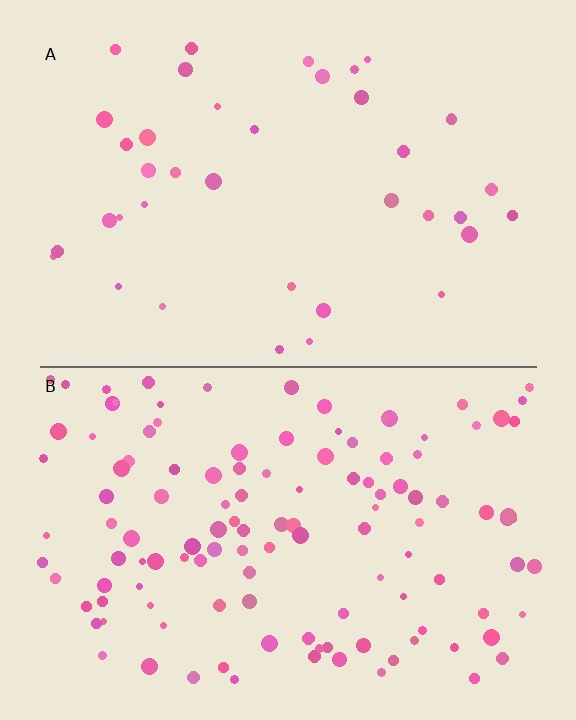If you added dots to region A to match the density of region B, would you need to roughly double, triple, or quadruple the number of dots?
Approximately triple.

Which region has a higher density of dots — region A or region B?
B (the bottom).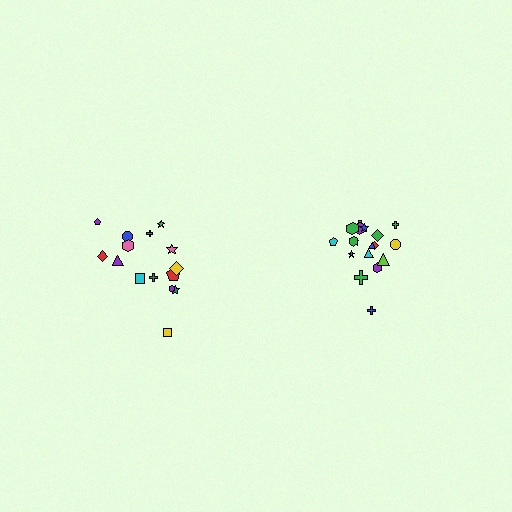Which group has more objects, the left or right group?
The right group.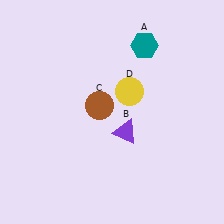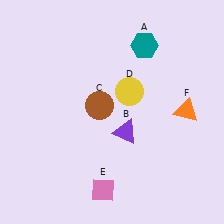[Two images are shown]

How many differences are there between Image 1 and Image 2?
There are 2 differences between the two images.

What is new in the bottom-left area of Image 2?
A pink diamond (E) was added in the bottom-left area of Image 2.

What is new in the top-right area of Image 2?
An orange triangle (F) was added in the top-right area of Image 2.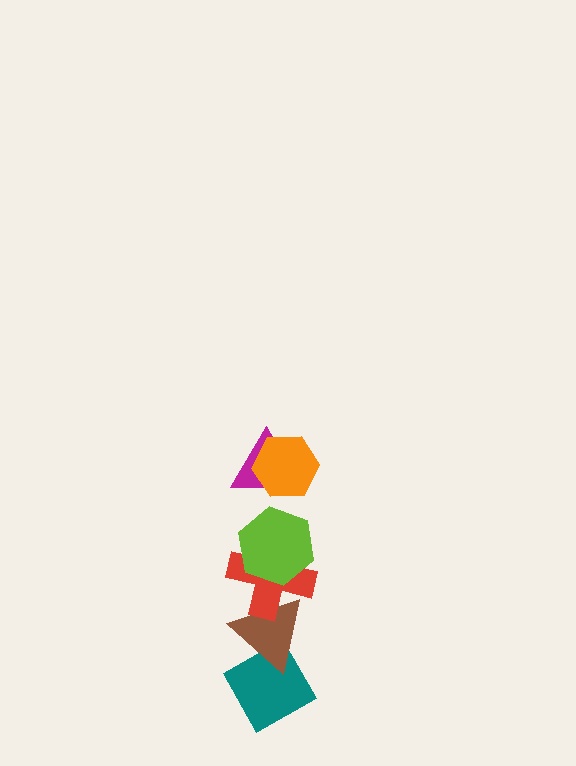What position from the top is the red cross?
The red cross is 4th from the top.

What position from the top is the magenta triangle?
The magenta triangle is 2nd from the top.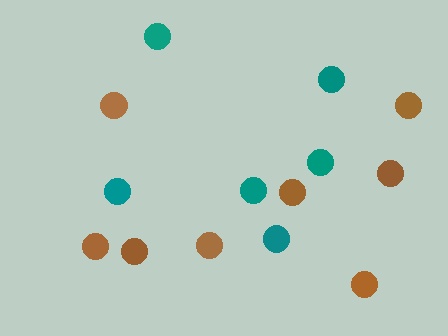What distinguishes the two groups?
There are 2 groups: one group of teal circles (6) and one group of brown circles (8).